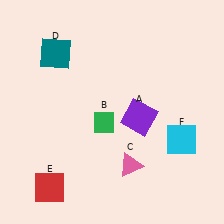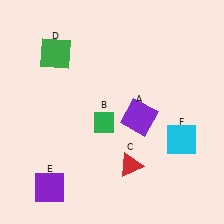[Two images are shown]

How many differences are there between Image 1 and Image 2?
There are 3 differences between the two images.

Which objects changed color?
C changed from pink to red. D changed from teal to green. E changed from red to purple.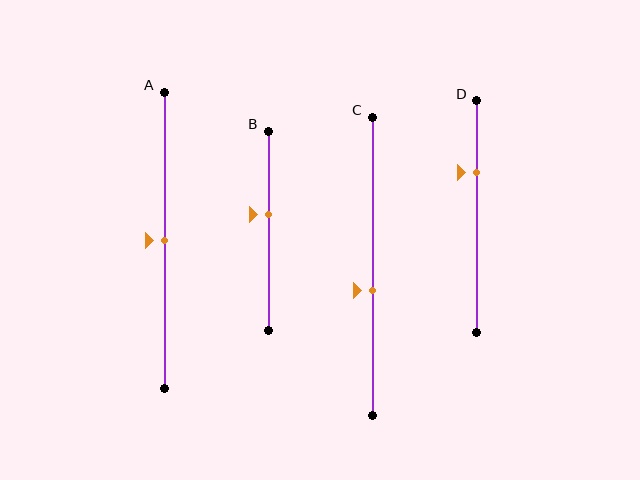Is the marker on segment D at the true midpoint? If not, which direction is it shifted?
No, the marker on segment D is shifted upward by about 19% of the segment length.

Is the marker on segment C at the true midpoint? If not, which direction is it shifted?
No, the marker on segment C is shifted downward by about 8% of the segment length.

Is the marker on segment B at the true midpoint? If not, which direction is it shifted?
No, the marker on segment B is shifted upward by about 8% of the segment length.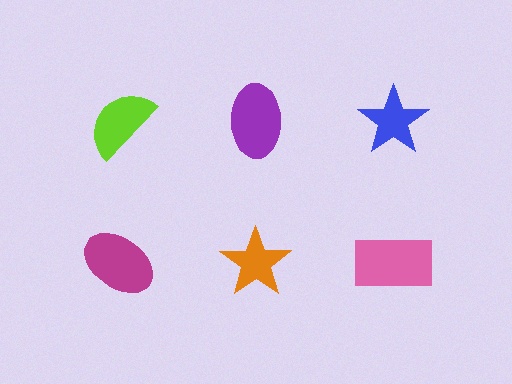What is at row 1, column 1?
A lime semicircle.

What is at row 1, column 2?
A purple ellipse.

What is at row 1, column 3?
A blue star.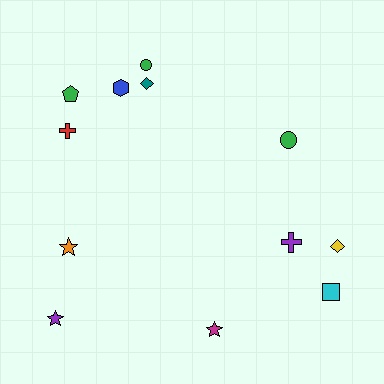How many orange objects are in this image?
There is 1 orange object.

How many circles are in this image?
There are 2 circles.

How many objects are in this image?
There are 12 objects.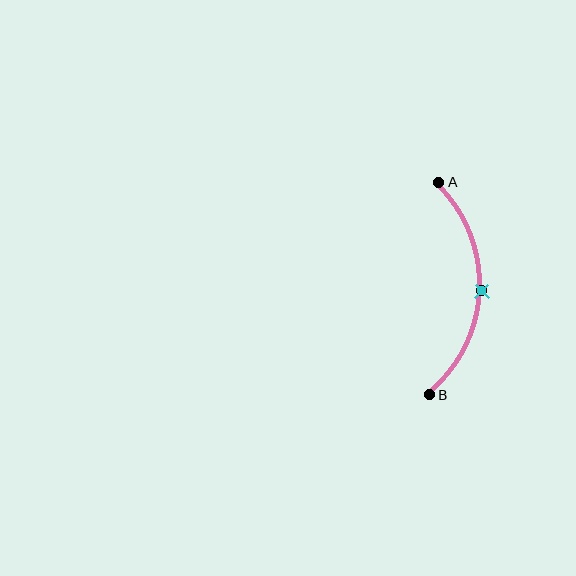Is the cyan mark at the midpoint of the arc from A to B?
Yes. The cyan mark lies on the arc at equal arc-length from both A and B — it is the arc midpoint.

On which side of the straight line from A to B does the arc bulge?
The arc bulges to the right of the straight line connecting A and B.